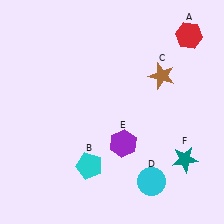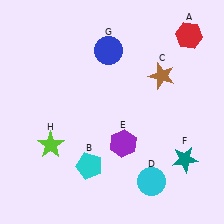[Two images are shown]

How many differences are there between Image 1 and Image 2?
There are 2 differences between the two images.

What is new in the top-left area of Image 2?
A blue circle (G) was added in the top-left area of Image 2.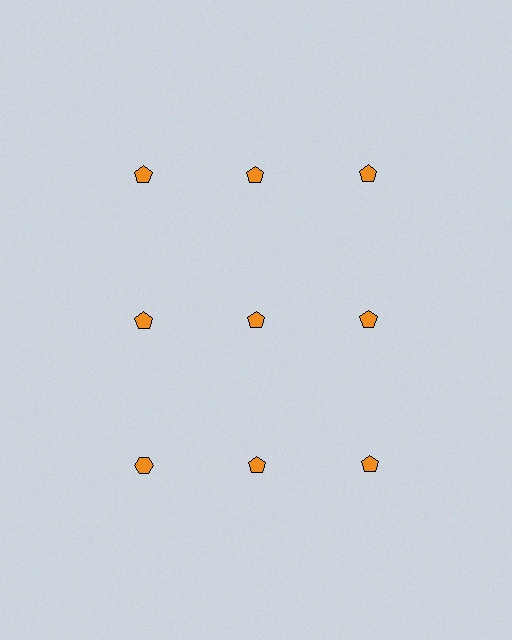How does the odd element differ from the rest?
It has a different shape: hexagon instead of pentagon.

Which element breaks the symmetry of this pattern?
The orange hexagon in the third row, leftmost column breaks the symmetry. All other shapes are orange pentagons.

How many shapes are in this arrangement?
There are 9 shapes arranged in a grid pattern.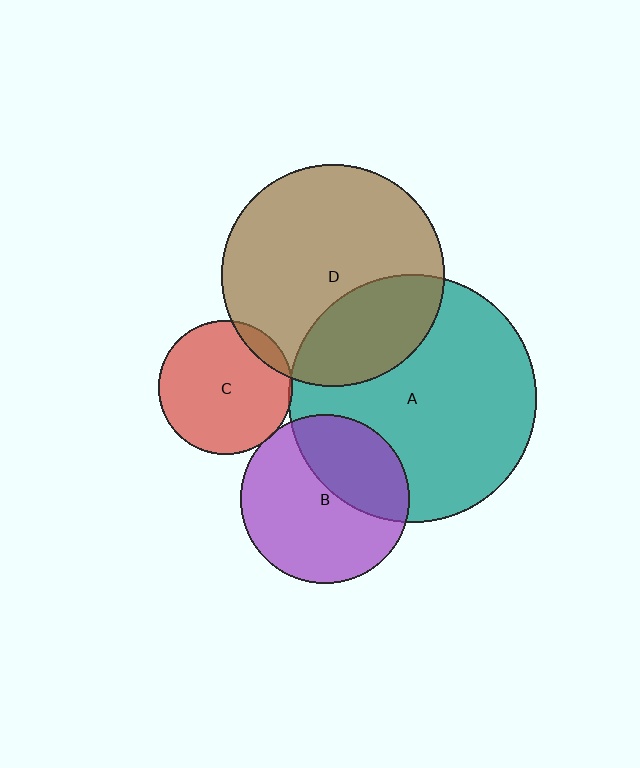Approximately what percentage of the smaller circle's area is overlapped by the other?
Approximately 10%.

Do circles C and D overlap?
Yes.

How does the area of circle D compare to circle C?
Approximately 2.8 times.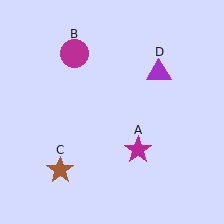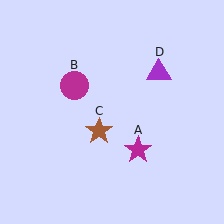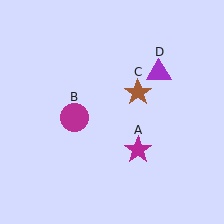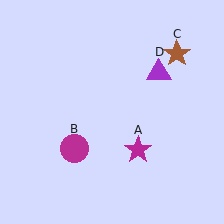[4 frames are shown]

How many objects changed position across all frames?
2 objects changed position: magenta circle (object B), brown star (object C).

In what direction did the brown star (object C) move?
The brown star (object C) moved up and to the right.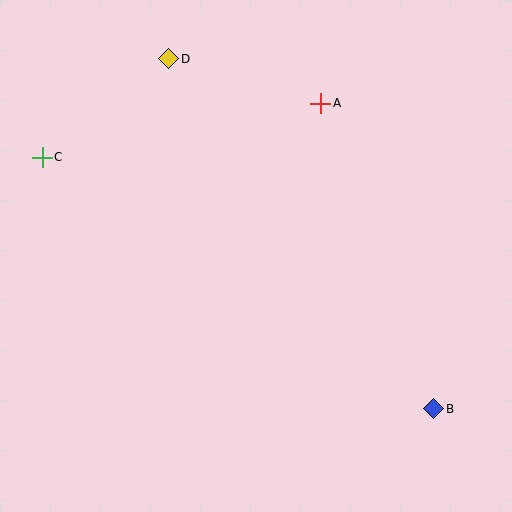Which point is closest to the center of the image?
Point A at (321, 103) is closest to the center.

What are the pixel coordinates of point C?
Point C is at (42, 157).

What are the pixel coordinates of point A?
Point A is at (321, 103).